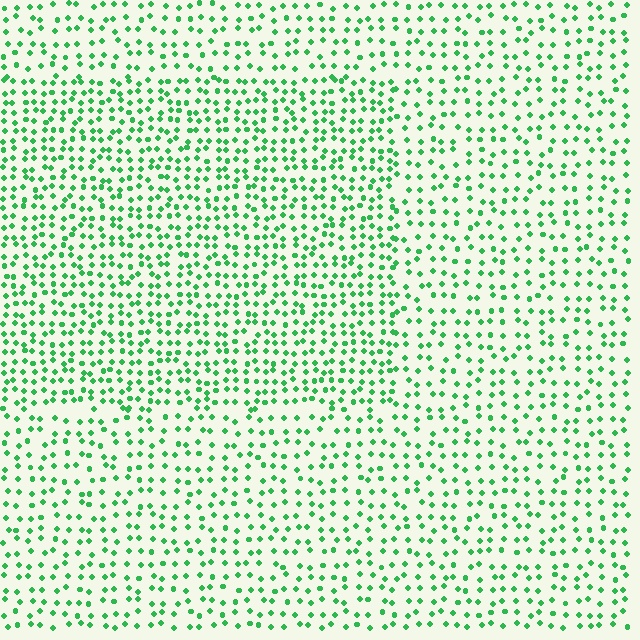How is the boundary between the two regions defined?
The boundary is defined by a change in element density (approximately 1.6x ratio). All elements are the same color, size, and shape.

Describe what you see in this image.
The image contains small green elements arranged at two different densities. A rectangle-shaped region is visible where the elements are more densely packed than the surrounding area.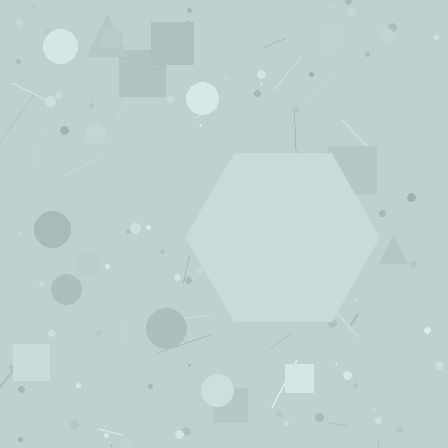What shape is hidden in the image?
A hexagon is hidden in the image.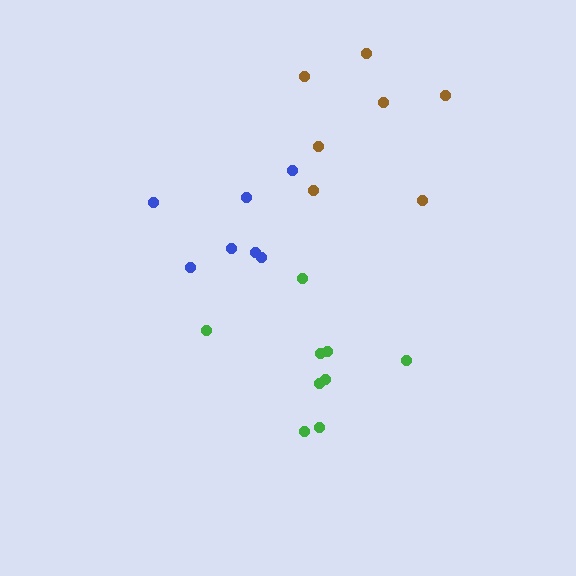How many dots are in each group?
Group 1: 9 dots, Group 2: 7 dots, Group 3: 7 dots (23 total).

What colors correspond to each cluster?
The clusters are colored: green, brown, blue.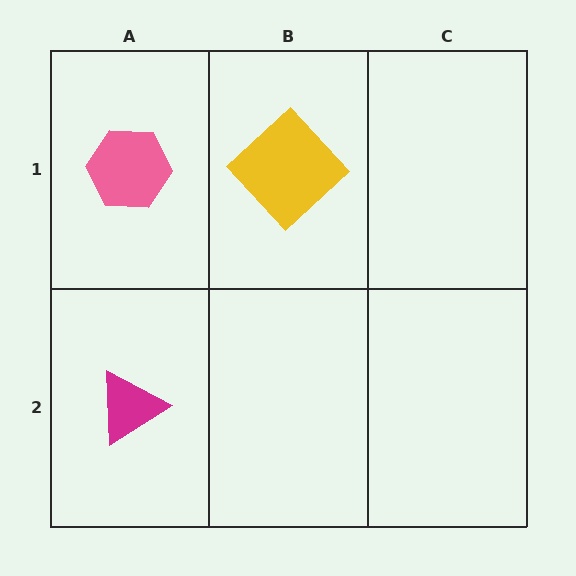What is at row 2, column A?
A magenta triangle.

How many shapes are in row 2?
1 shape.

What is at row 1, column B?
A yellow diamond.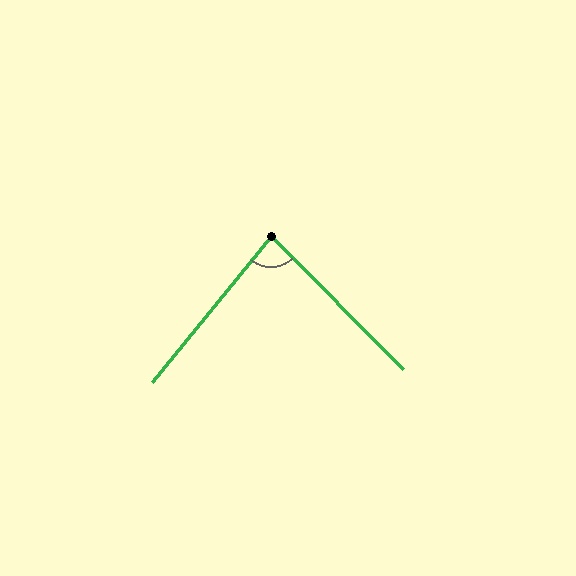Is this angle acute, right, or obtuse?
It is acute.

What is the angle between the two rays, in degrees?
Approximately 84 degrees.